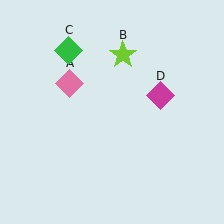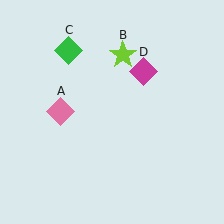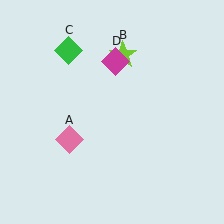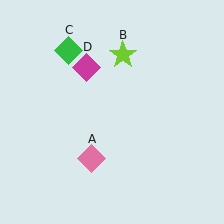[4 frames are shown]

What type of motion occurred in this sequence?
The pink diamond (object A), magenta diamond (object D) rotated counterclockwise around the center of the scene.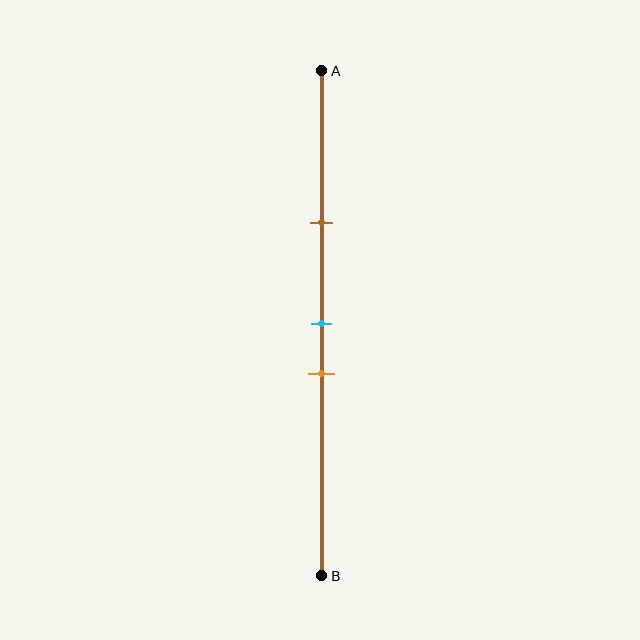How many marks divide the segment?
There are 3 marks dividing the segment.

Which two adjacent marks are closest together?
The cyan and orange marks are the closest adjacent pair.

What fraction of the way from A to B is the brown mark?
The brown mark is approximately 30% (0.3) of the way from A to B.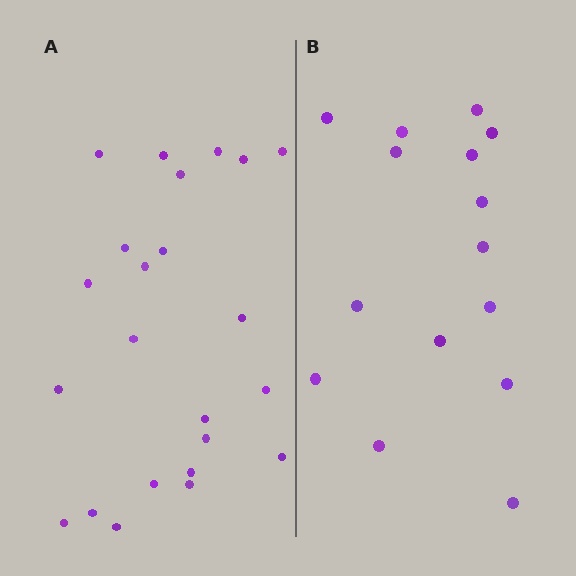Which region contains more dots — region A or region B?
Region A (the left region) has more dots.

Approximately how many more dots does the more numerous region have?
Region A has roughly 8 or so more dots than region B.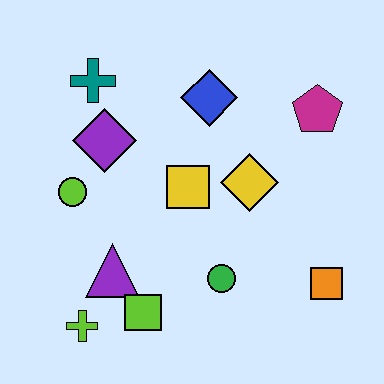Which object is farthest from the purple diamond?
The orange square is farthest from the purple diamond.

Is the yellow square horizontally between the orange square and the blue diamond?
No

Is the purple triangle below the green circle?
No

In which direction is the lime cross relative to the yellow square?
The lime cross is below the yellow square.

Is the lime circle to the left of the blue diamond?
Yes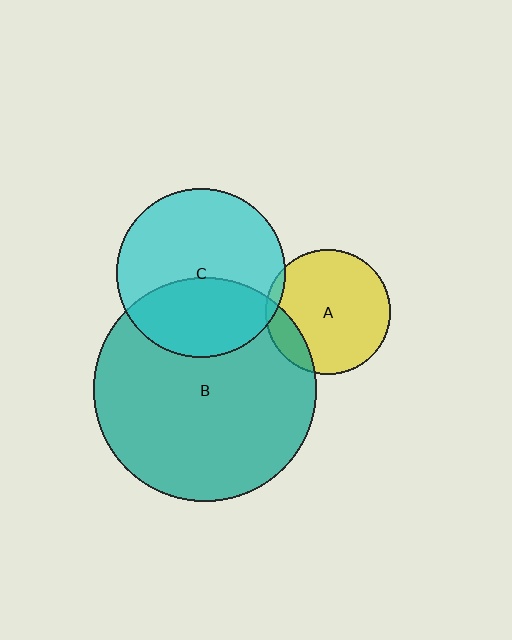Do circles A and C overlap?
Yes.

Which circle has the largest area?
Circle B (teal).